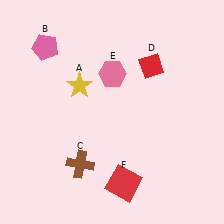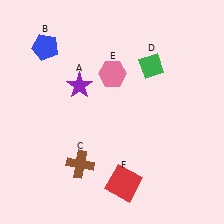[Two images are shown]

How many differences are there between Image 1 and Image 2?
There are 3 differences between the two images.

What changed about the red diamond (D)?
In Image 1, D is red. In Image 2, it changed to green.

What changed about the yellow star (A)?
In Image 1, A is yellow. In Image 2, it changed to purple.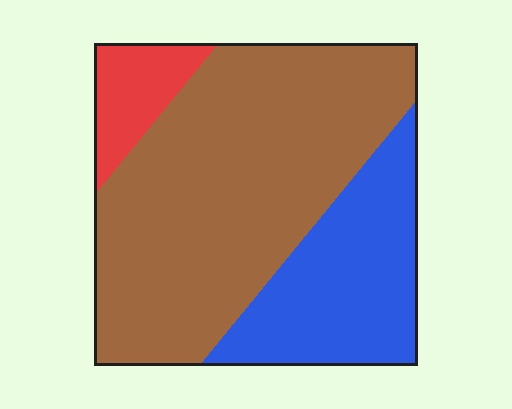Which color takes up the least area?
Red, at roughly 10%.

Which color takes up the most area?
Brown, at roughly 65%.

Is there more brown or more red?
Brown.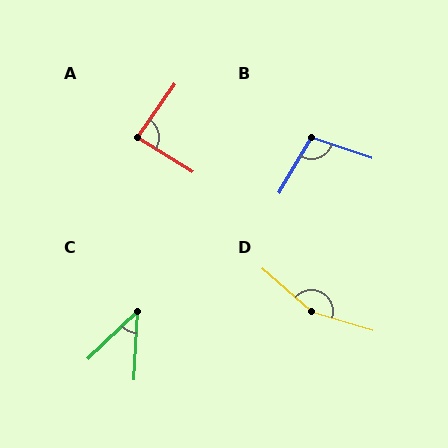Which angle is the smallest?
C, at approximately 44 degrees.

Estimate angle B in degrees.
Approximately 101 degrees.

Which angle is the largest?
D, at approximately 155 degrees.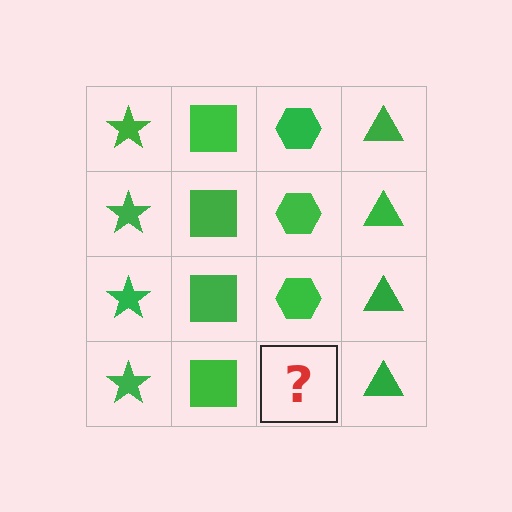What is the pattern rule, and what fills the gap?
The rule is that each column has a consistent shape. The gap should be filled with a green hexagon.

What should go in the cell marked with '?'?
The missing cell should contain a green hexagon.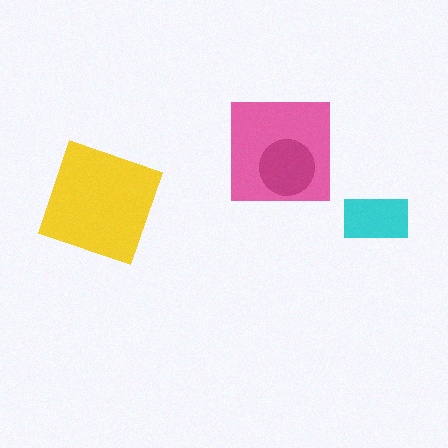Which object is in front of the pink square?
The magenta circle is in front of the pink square.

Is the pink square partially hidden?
Yes, it is partially covered by another shape.